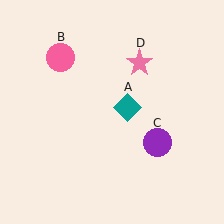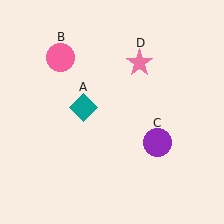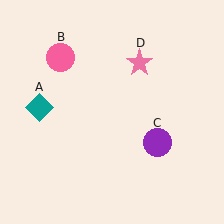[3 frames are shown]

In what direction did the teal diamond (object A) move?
The teal diamond (object A) moved left.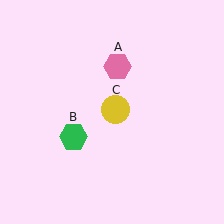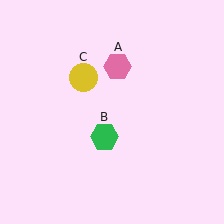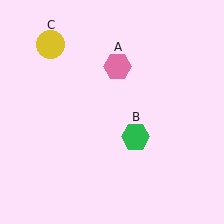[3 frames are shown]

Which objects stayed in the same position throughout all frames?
Pink hexagon (object A) remained stationary.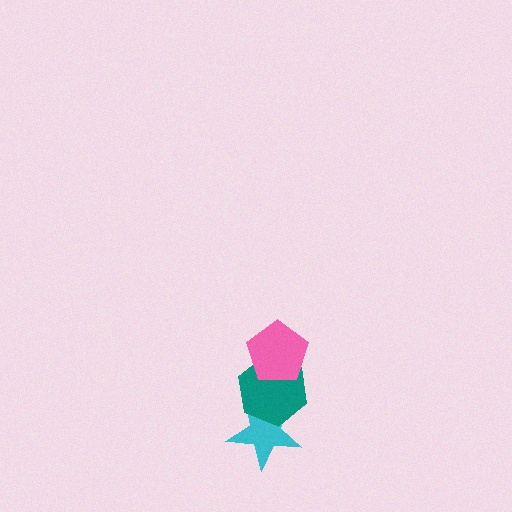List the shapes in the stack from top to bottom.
From top to bottom: the pink pentagon, the teal hexagon, the cyan star.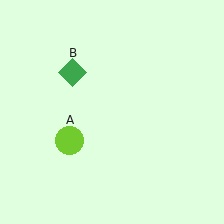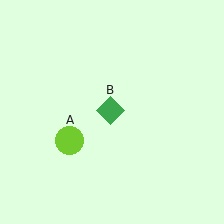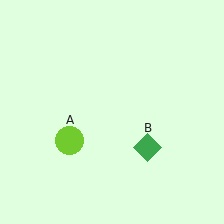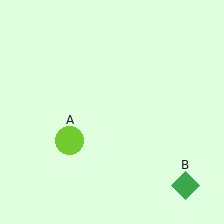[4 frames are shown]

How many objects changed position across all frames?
1 object changed position: green diamond (object B).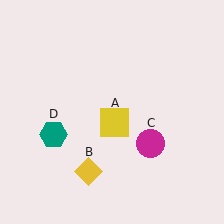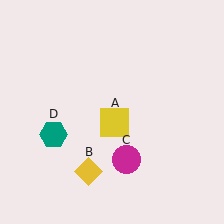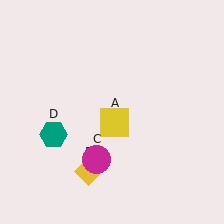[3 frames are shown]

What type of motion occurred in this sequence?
The magenta circle (object C) rotated clockwise around the center of the scene.